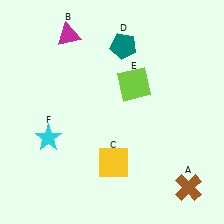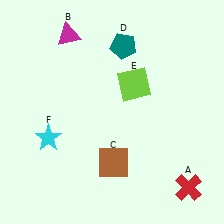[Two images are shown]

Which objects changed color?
A changed from brown to red. C changed from yellow to brown.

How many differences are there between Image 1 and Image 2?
There are 2 differences between the two images.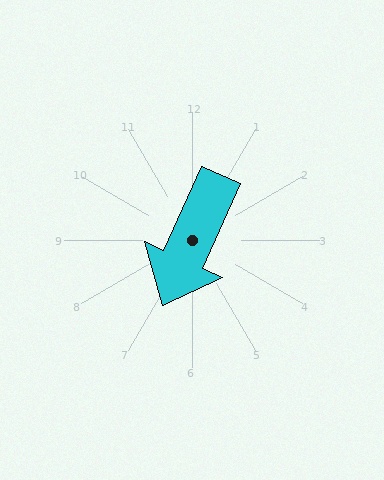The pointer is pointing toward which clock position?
Roughly 7 o'clock.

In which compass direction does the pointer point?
Southwest.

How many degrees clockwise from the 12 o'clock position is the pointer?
Approximately 204 degrees.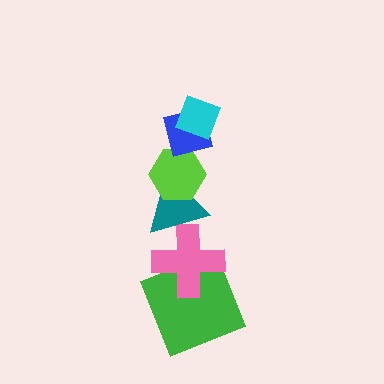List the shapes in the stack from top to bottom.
From top to bottom: the cyan diamond, the blue square, the lime hexagon, the teal triangle, the pink cross, the green square.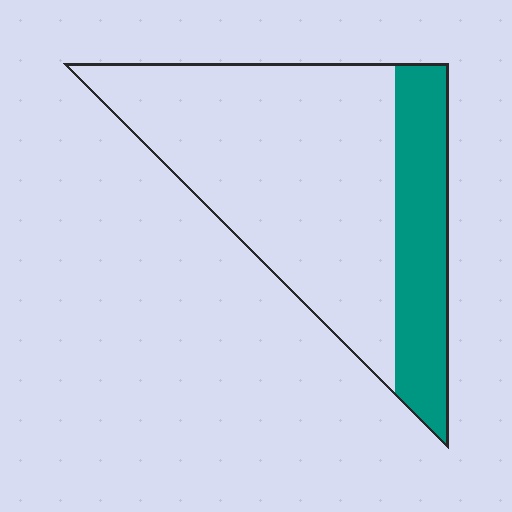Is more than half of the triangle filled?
No.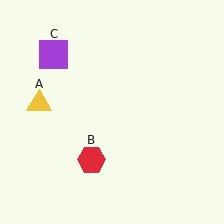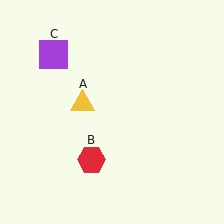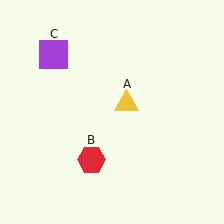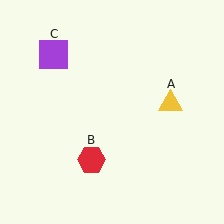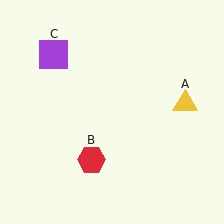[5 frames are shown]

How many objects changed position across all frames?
1 object changed position: yellow triangle (object A).